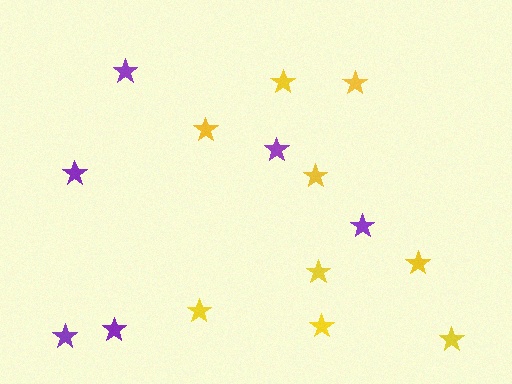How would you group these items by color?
There are 2 groups: one group of yellow stars (9) and one group of purple stars (6).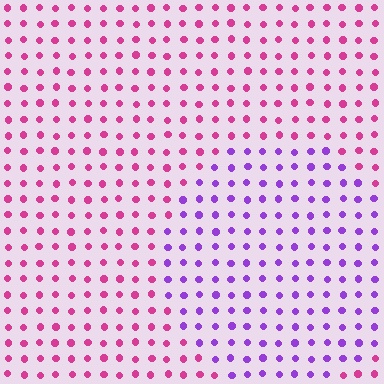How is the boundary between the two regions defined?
The boundary is defined purely by a slight shift in hue (about 50 degrees). Spacing, size, and orientation are identical on both sides.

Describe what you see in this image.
The image is filled with small magenta elements in a uniform arrangement. A circle-shaped region is visible where the elements are tinted to a slightly different hue, forming a subtle color boundary.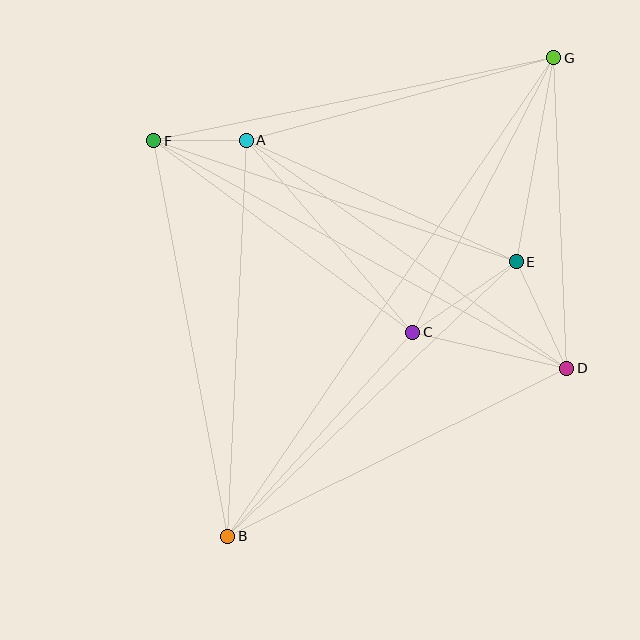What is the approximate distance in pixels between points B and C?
The distance between B and C is approximately 275 pixels.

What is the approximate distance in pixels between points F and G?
The distance between F and G is approximately 409 pixels.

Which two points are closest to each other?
Points A and F are closest to each other.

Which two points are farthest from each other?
Points B and G are farthest from each other.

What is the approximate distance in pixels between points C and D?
The distance between C and D is approximately 158 pixels.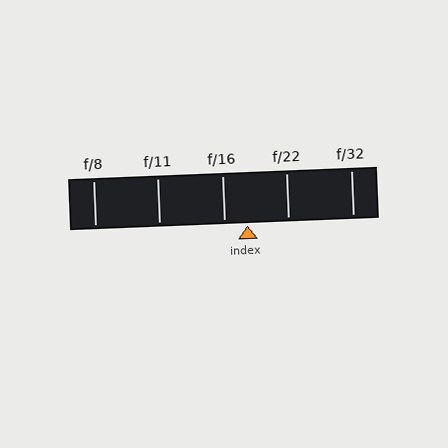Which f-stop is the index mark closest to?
The index mark is closest to f/16.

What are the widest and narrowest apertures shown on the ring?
The widest aperture shown is f/8 and the narrowest is f/32.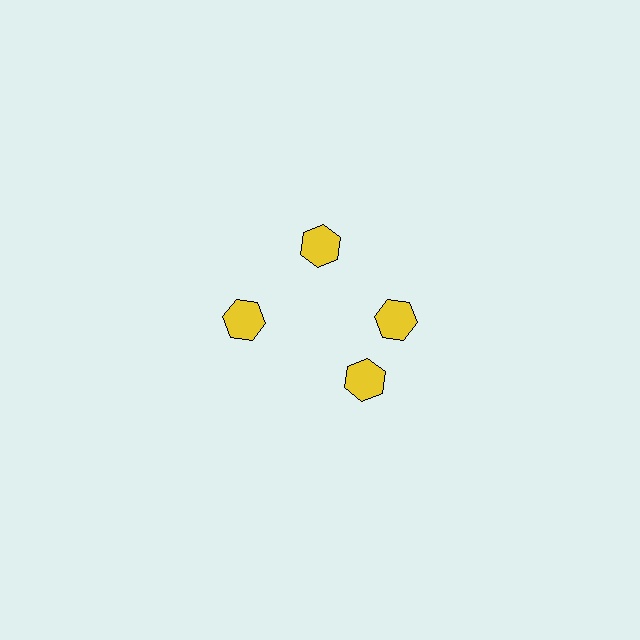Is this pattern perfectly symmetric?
No. The 4 yellow hexagons are arranged in a ring, but one element near the 6 o'clock position is rotated out of alignment along the ring, breaking the 4-fold rotational symmetry.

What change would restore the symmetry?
The symmetry would be restored by rotating it back into even spacing with its neighbors so that all 4 hexagons sit at equal angles and equal distance from the center.